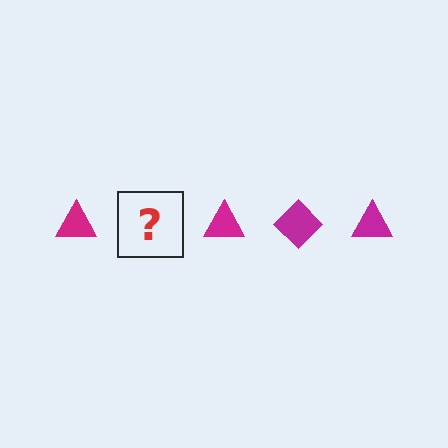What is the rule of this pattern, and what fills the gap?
The rule is that the pattern cycles through triangle, diamond shapes in magenta. The gap should be filled with a magenta diamond.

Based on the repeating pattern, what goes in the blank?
The blank should be a magenta diamond.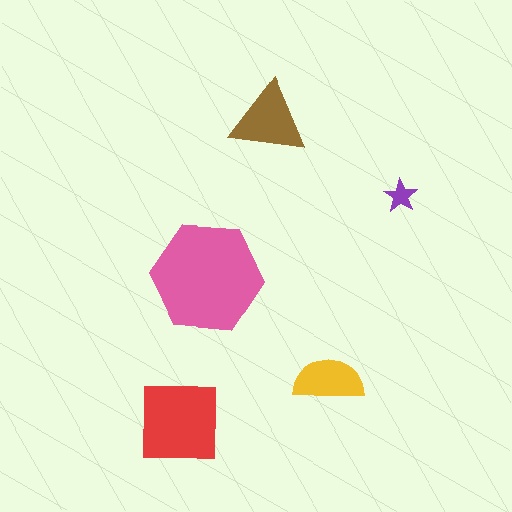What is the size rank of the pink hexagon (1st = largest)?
1st.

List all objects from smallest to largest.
The purple star, the yellow semicircle, the brown triangle, the red square, the pink hexagon.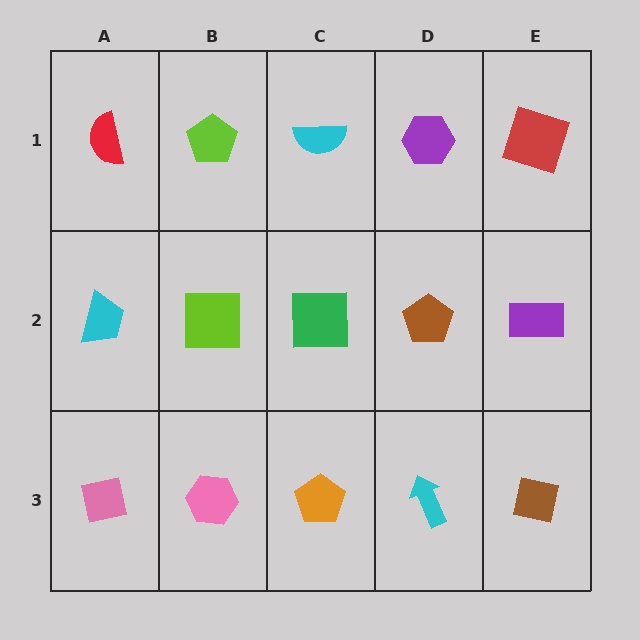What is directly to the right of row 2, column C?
A brown pentagon.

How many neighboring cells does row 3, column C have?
3.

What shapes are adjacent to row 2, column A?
A red semicircle (row 1, column A), a pink square (row 3, column A), a lime square (row 2, column B).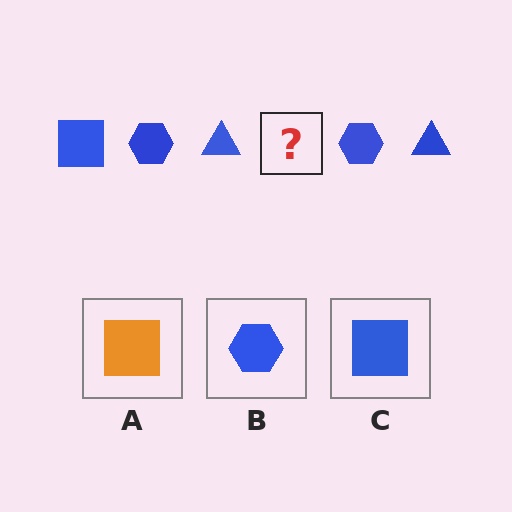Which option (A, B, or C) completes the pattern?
C.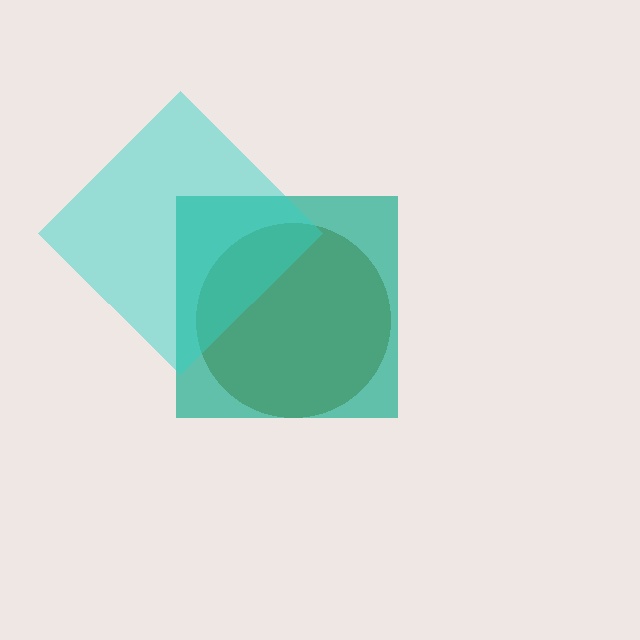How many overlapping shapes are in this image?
There are 3 overlapping shapes in the image.